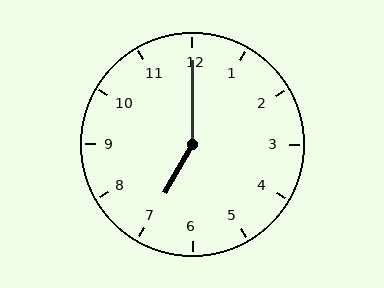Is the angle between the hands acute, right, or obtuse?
It is obtuse.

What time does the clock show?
7:00.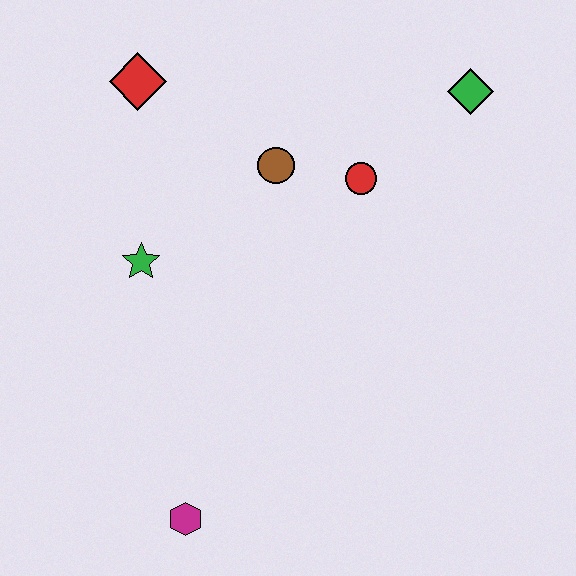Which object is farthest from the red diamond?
The magenta hexagon is farthest from the red diamond.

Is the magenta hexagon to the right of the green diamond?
No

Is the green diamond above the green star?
Yes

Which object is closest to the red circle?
The brown circle is closest to the red circle.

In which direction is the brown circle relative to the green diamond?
The brown circle is to the left of the green diamond.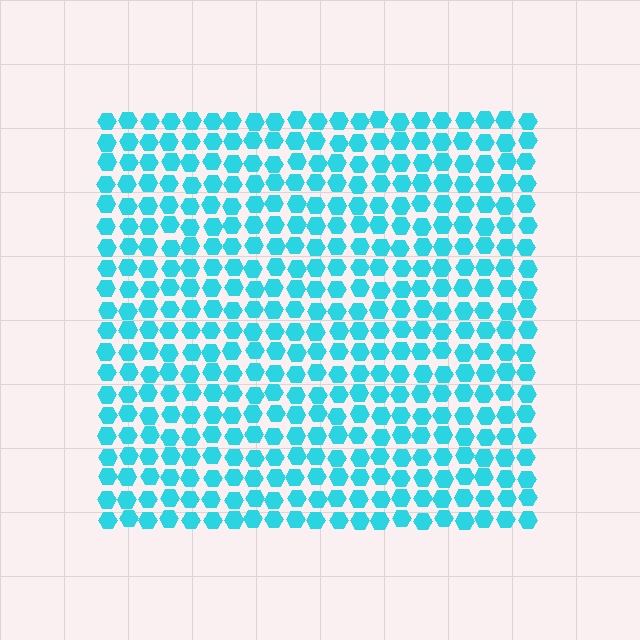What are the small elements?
The small elements are hexagons.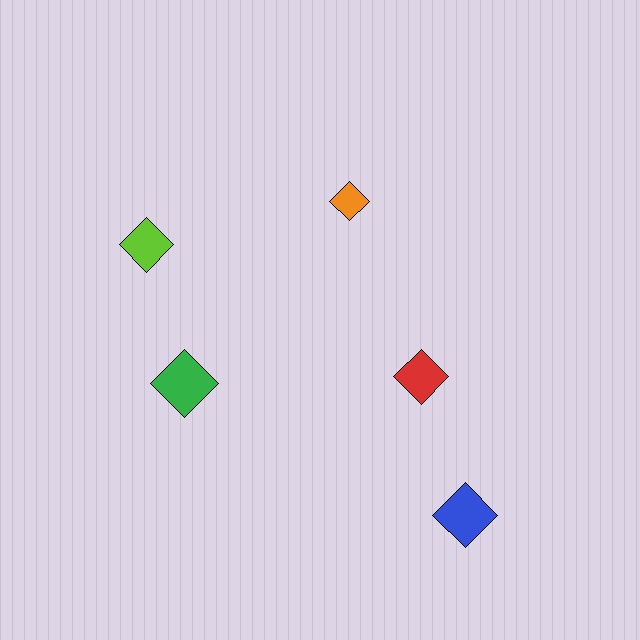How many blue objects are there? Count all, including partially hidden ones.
There is 1 blue object.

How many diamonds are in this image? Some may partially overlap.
There are 5 diamonds.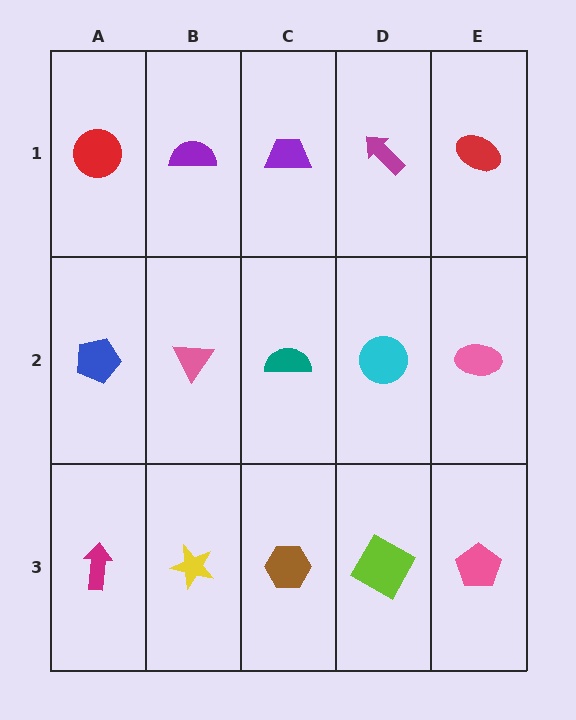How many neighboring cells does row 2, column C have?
4.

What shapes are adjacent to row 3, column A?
A blue pentagon (row 2, column A), a yellow star (row 3, column B).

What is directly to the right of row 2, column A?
A pink triangle.